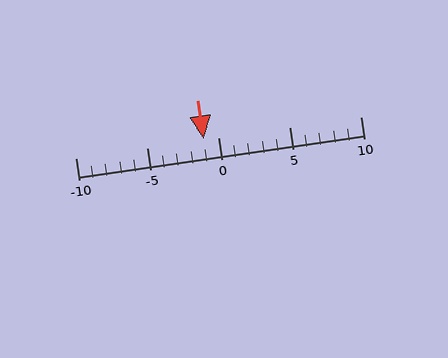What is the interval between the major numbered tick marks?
The major tick marks are spaced 5 units apart.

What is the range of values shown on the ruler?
The ruler shows values from -10 to 10.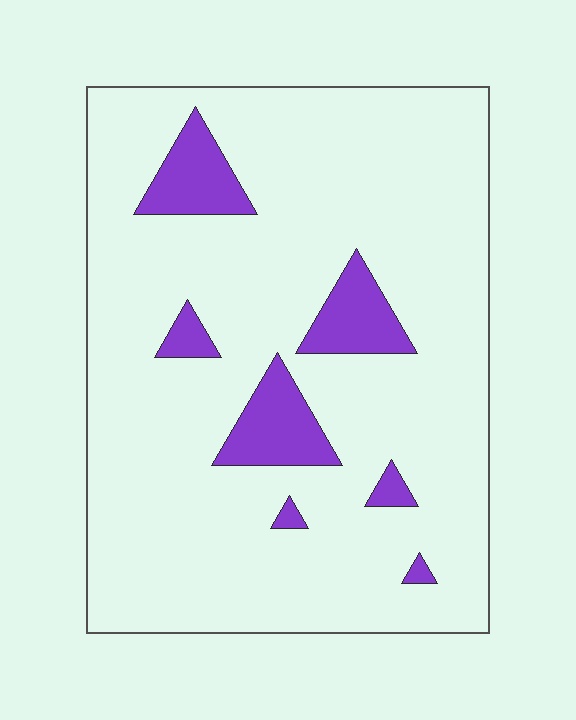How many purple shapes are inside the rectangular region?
7.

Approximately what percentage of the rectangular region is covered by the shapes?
Approximately 10%.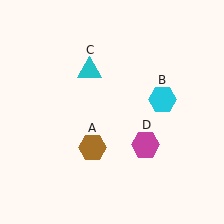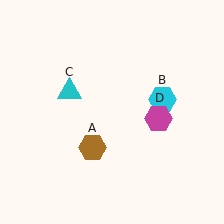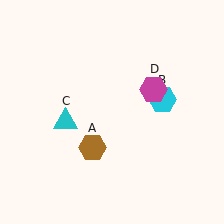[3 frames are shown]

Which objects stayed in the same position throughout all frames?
Brown hexagon (object A) and cyan hexagon (object B) remained stationary.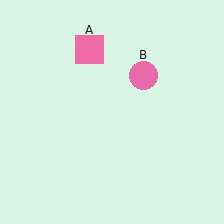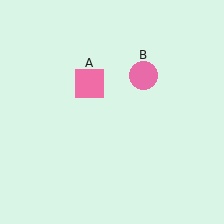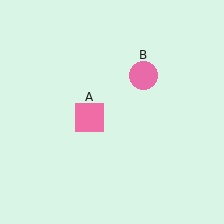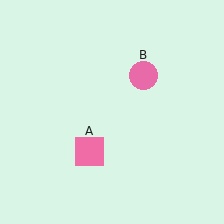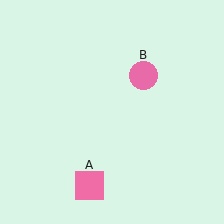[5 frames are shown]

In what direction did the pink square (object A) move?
The pink square (object A) moved down.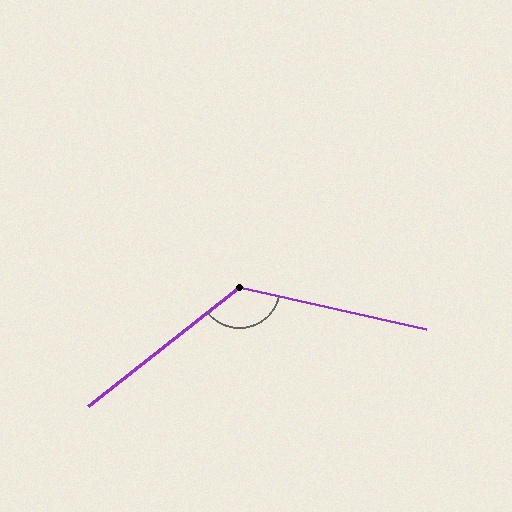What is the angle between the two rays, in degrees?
Approximately 129 degrees.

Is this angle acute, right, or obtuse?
It is obtuse.